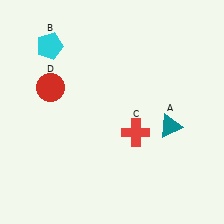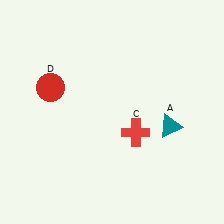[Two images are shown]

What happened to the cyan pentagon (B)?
The cyan pentagon (B) was removed in Image 2. It was in the top-left area of Image 1.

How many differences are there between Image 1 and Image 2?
There is 1 difference between the two images.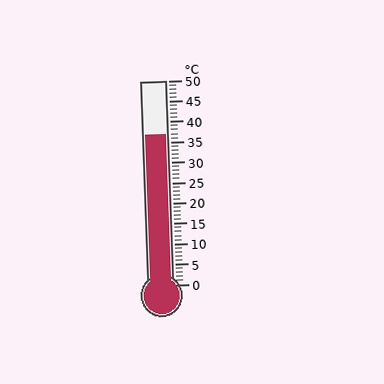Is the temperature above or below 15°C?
The temperature is above 15°C.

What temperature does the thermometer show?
The thermometer shows approximately 37°C.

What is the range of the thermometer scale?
The thermometer scale ranges from 0°C to 50°C.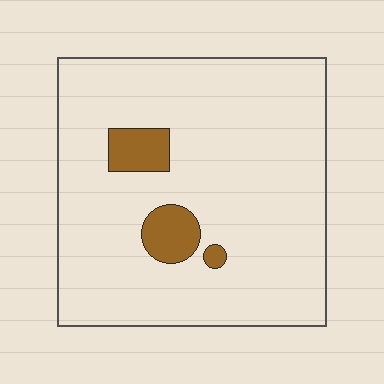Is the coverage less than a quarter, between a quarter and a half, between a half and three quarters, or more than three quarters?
Less than a quarter.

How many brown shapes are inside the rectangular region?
3.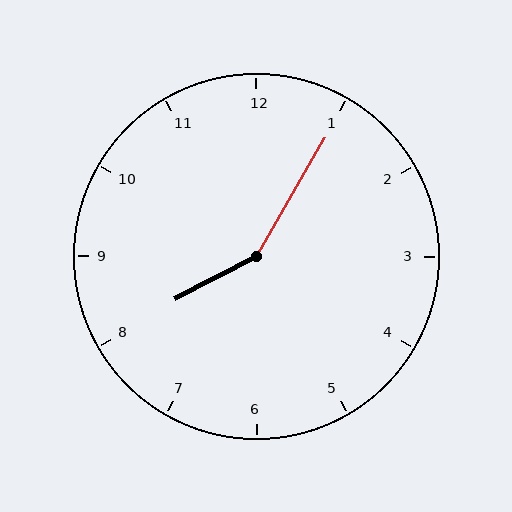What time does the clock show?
8:05.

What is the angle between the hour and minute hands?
Approximately 148 degrees.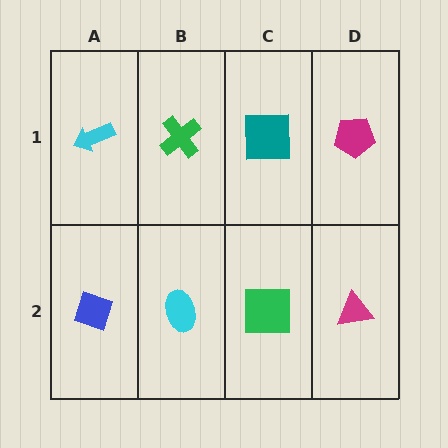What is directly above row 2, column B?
A green cross.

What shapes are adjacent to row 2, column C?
A teal square (row 1, column C), a cyan ellipse (row 2, column B), a magenta triangle (row 2, column D).